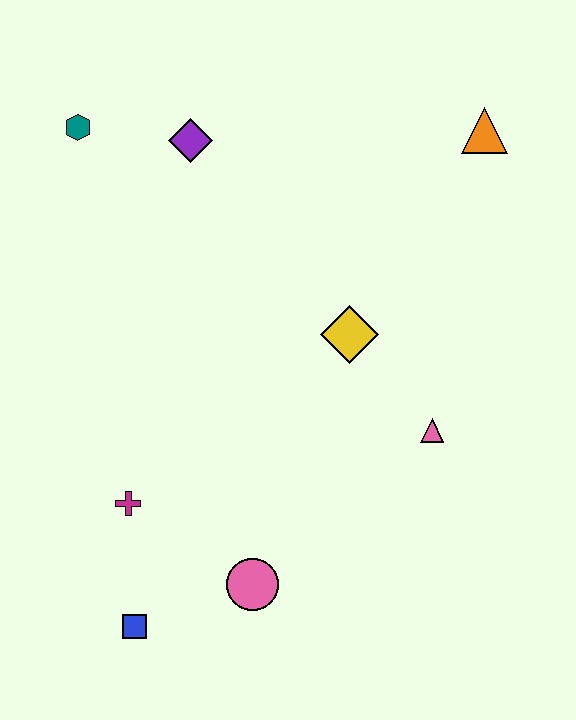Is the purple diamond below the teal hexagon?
Yes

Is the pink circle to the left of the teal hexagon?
No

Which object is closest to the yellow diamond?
The pink triangle is closest to the yellow diamond.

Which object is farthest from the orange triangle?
The blue square is farthest from the orange triangle.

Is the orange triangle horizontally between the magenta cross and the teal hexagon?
No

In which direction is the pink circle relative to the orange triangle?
The pink circle is below the orange triangle.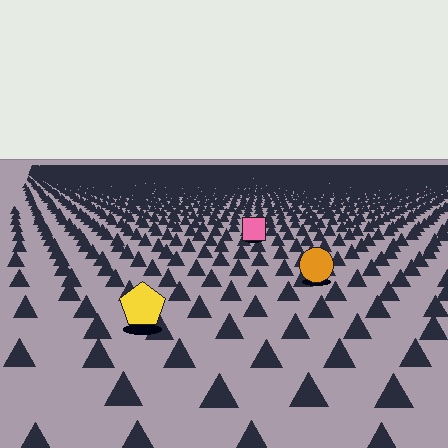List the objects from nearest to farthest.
From nearest to farthest: the yellow pentagon, the orange circle, the pink square.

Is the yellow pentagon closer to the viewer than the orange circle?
Yes. The yellow pentagon is closer — you can tell from the texture gradient: the ground texture is coarser near it.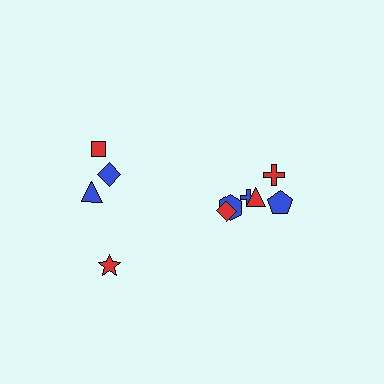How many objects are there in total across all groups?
There are 10 objects.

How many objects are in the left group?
There are 4 objects.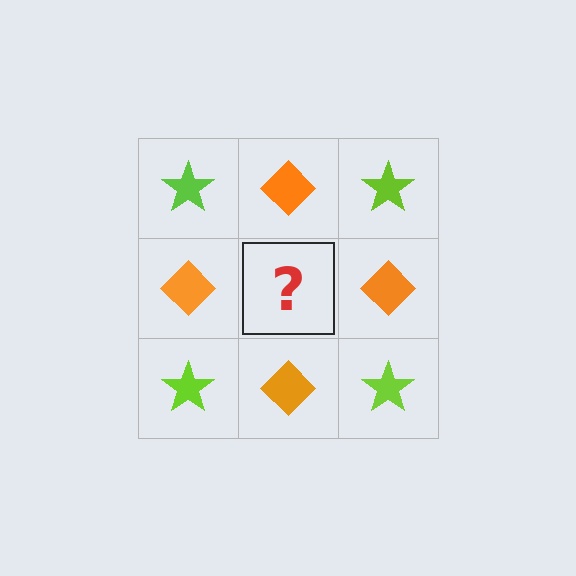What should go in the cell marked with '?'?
The missing cell should contain a lime star.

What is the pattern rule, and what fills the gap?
The rule is that it alternates lime star and orange diamond in a checkerboard pattern. The gap should be filled with a lime star.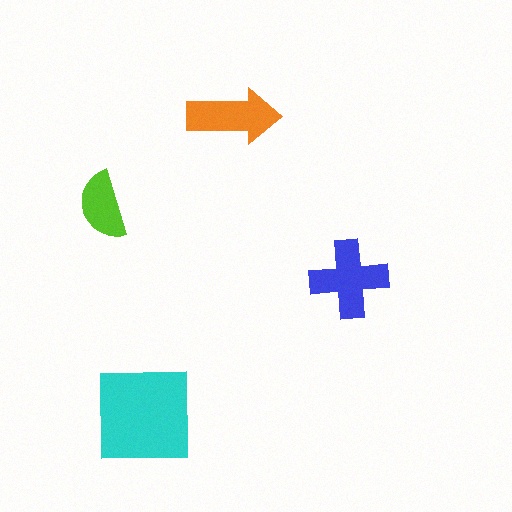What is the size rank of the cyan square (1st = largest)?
1st.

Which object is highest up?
The orange arrow is topmost.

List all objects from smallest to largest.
The lime semicircle, the orange arrow, the blue cross, the cyan square.